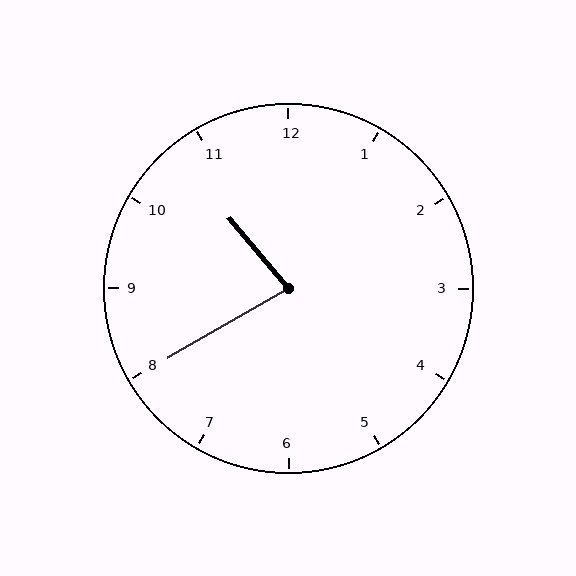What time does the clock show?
10:40.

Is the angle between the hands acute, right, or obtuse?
It is acute.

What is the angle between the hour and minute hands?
Approximately 80 degrees.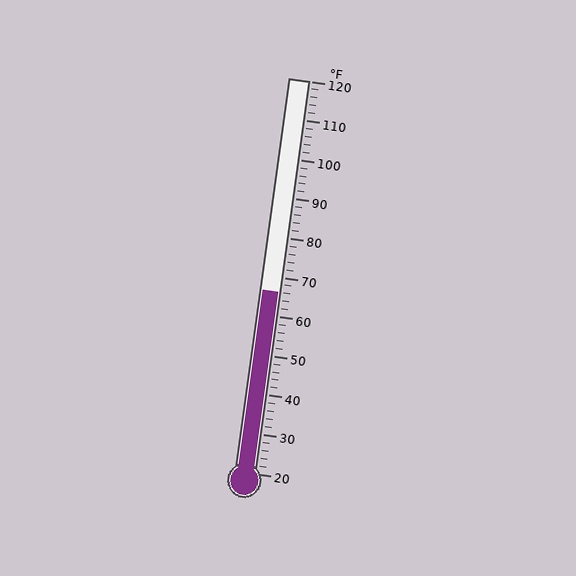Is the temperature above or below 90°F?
The temperature is below 90°F.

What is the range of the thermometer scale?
The thermometer scale ranges from 20°F to 120°F.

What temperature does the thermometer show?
The thermometer shows approximately 66°F.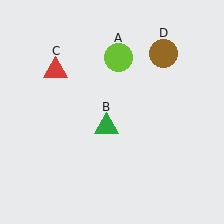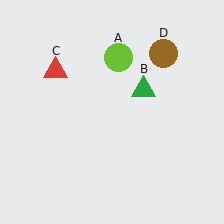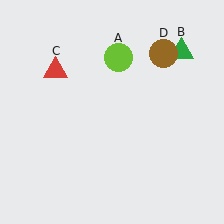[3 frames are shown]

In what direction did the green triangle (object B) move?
The green triangle (object B) moved up and to the right.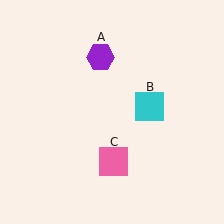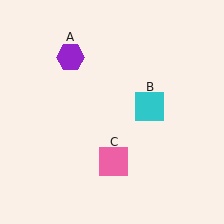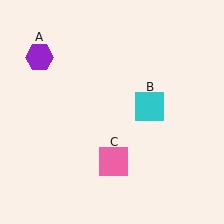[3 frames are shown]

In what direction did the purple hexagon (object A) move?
The purple hexagon (object A) moved left.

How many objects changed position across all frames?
1 object changed position: purple hexagon (object A).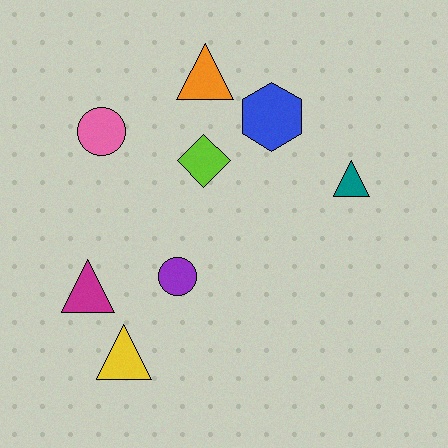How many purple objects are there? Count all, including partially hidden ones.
There is 1 purple object.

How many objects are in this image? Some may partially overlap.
There are 8 objects.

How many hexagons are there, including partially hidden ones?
There is 1 hexagon.